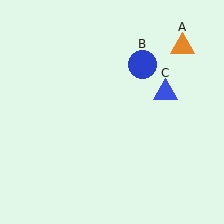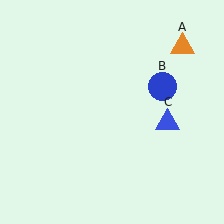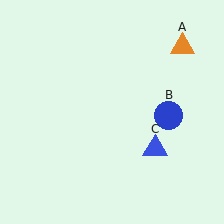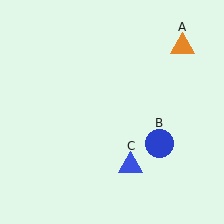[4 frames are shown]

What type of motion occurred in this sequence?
The blue circle (object B), blue triangle (object C) rotated clockwise around the center of the scene.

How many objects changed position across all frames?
2 objects changed position: blue circle (object B), blue triangle (object C).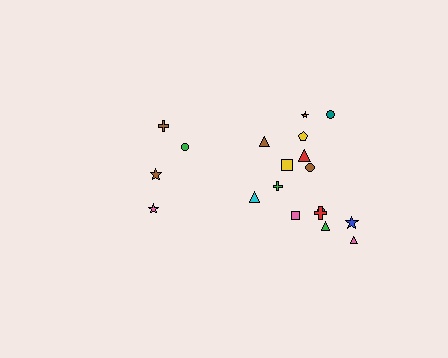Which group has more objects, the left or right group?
The right group.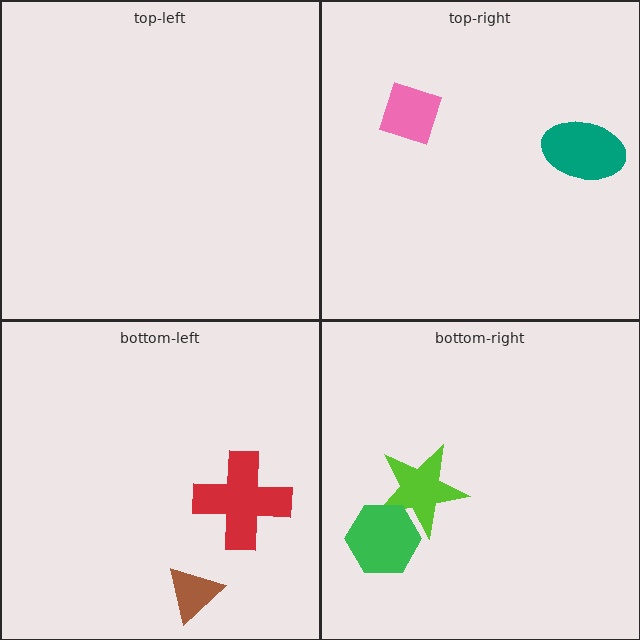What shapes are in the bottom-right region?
The lime star, the green hexagon.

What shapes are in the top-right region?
The teal ellipse, the pink diamond.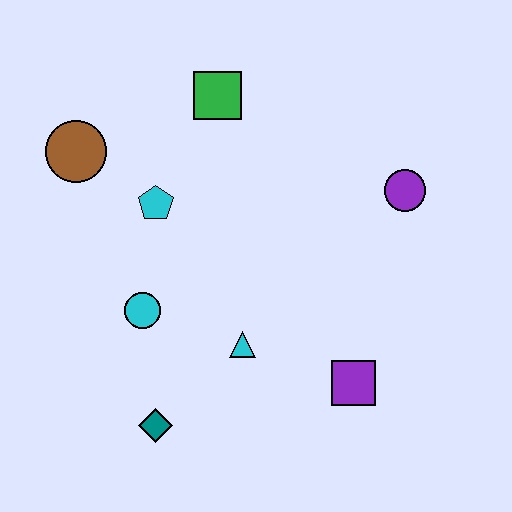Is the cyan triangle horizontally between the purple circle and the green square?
Yes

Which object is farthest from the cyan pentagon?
The purple square is farthest from the cyan pentagon.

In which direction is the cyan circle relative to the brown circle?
The cyan circle is below the brown circle.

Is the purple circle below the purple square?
No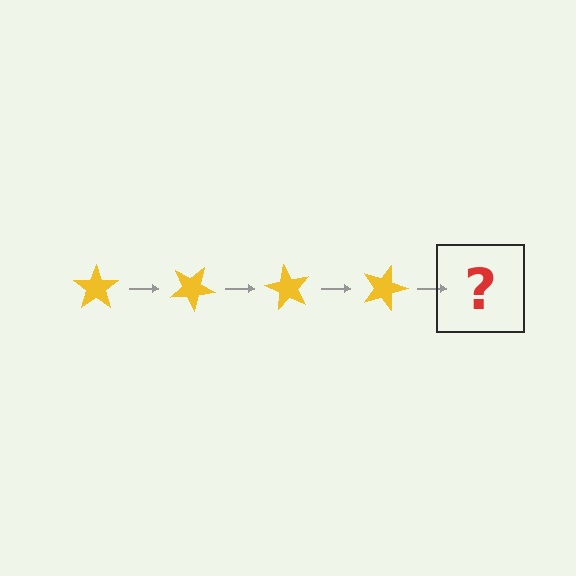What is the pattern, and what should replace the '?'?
The pattern is that the star rotates 30 degrees each step. The '?' should be a yellow star rotated 120 degrees.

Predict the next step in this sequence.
The next step is a yellow star rotated 120 degrees.